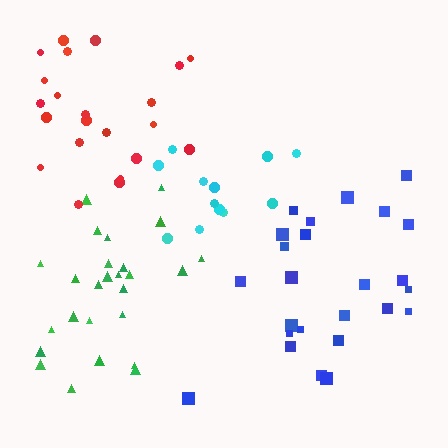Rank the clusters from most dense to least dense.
cyan, red, green, blue.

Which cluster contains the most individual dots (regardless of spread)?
Green (26).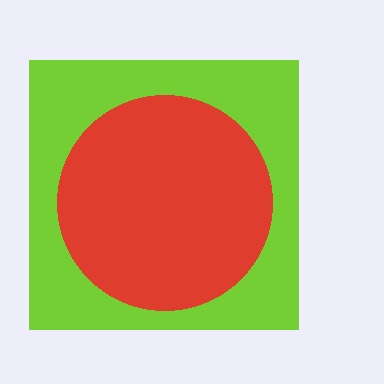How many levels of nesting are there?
2.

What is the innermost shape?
The red circle.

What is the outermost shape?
The lime square.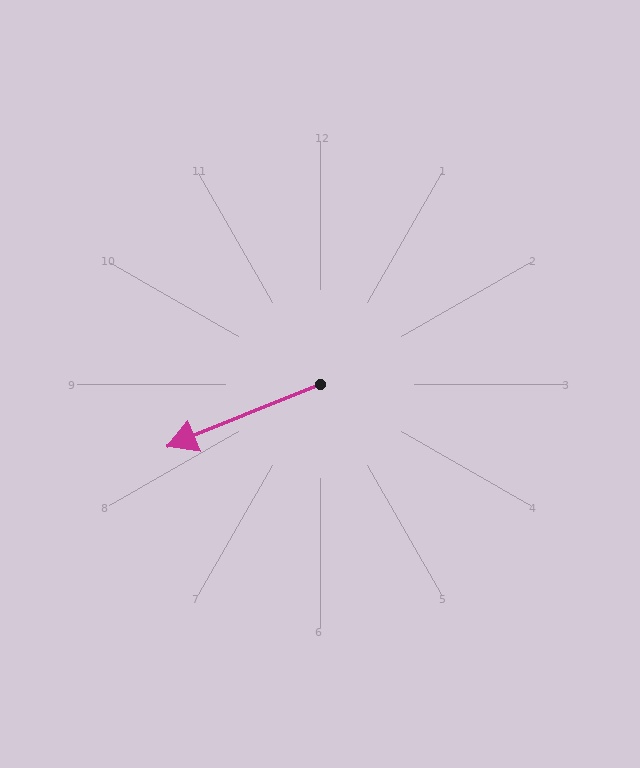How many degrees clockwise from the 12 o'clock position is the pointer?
Approximately 248 degrees.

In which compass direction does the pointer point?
West.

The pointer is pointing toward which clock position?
Roughly 8 o'clock.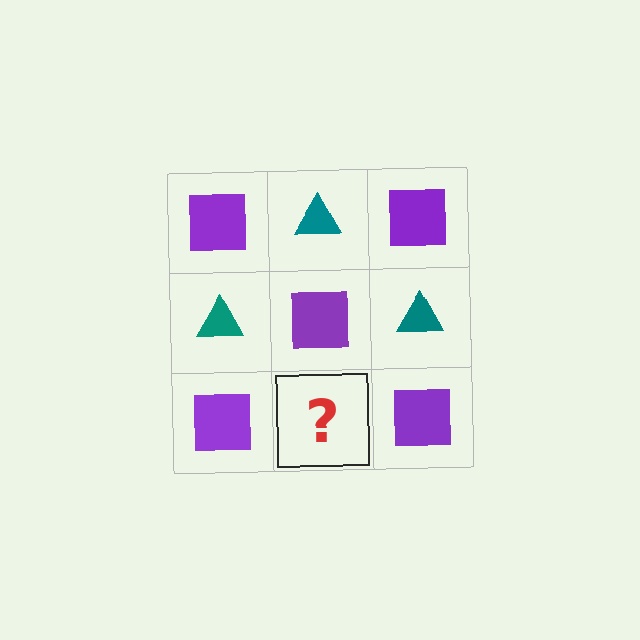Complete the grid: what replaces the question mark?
The question mark should be replaced with a teal triangle.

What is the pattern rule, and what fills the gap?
The rule is that it alternates purple square and teal triangle in a checkerboard pattern. The gap should be filled with a teal triangle.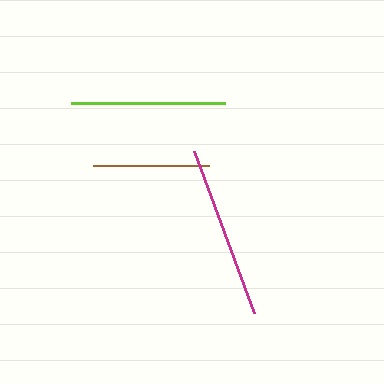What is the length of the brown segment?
The brown segment is approximately 116 pixels long.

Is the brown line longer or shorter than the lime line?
The lime line is longer than the brown line.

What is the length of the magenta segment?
The magenta segment is approximately 172 pixels long.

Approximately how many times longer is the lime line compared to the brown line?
The lime line is approximately 1.3 times the length of the brown line.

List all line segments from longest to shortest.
From longest to shortest: magenta, lime, brown.